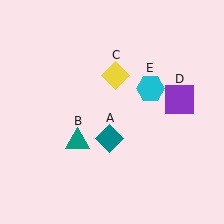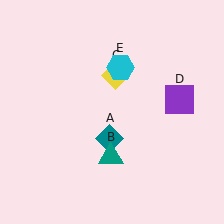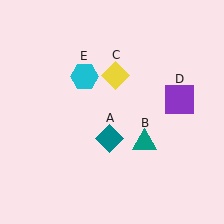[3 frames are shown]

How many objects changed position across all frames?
2 objects changed position: teal triangle (object B), cyan hexagon (object E).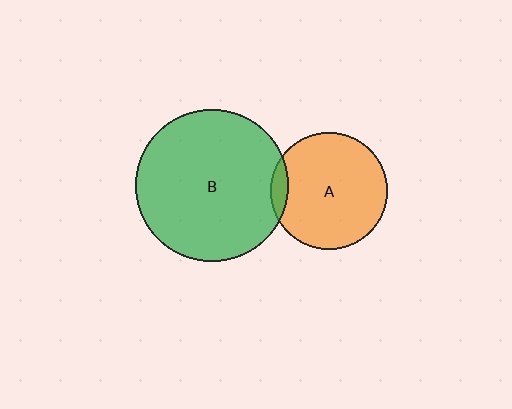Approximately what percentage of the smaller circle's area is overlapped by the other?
Approximately 5%.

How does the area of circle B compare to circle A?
Approximately 1.7 times.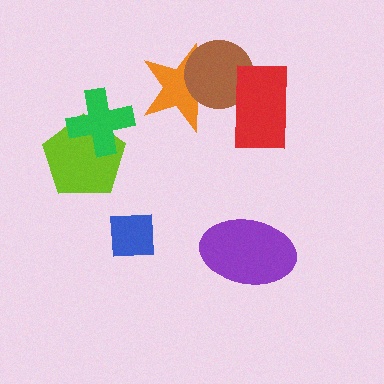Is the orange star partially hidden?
Yes, it is partially covered by another shape.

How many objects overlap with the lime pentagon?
1 object overlaps with the lime pentagon.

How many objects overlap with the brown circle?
2 objects overlap with the brown circle.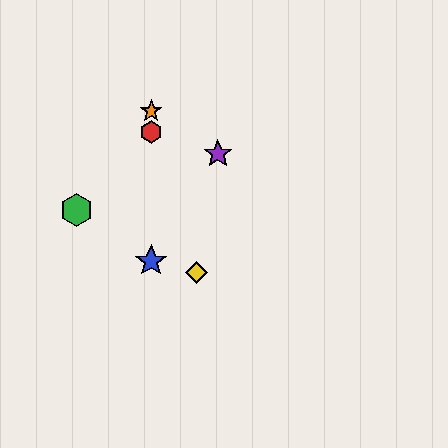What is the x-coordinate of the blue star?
The blue star is at x≈151.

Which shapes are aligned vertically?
The red hexagon, the blue star, the orange star are aligned vertically.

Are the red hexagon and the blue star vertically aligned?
Yes, both are at x≈151.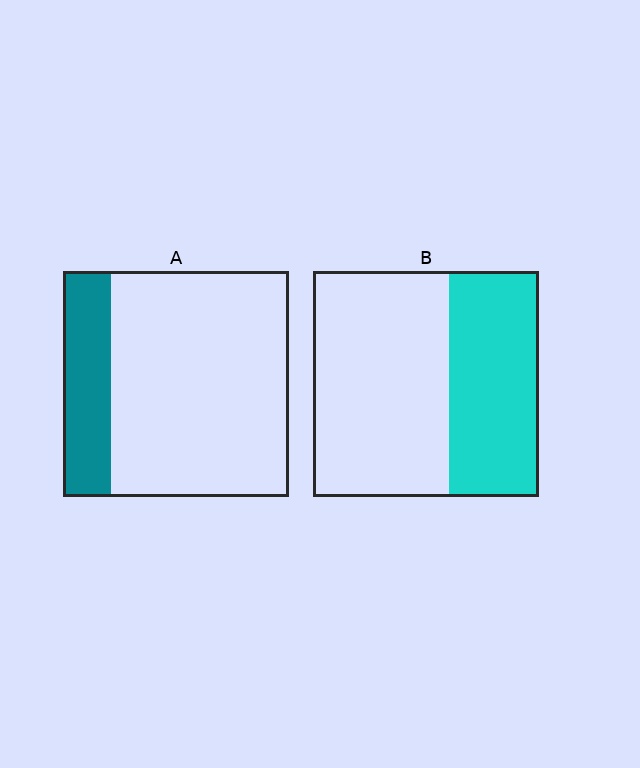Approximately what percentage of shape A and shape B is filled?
A is approximately 20% and B is approximately 40%.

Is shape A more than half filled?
No.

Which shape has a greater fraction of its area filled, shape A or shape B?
Shape B.